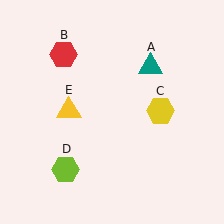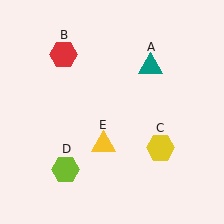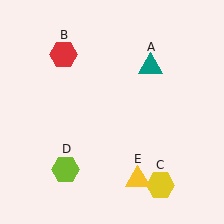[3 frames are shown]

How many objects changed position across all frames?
2 objects changed position: yellow hexagon (object C), yellow triangle (object E).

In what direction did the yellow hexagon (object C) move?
The yellow hexagon (object C) moved down.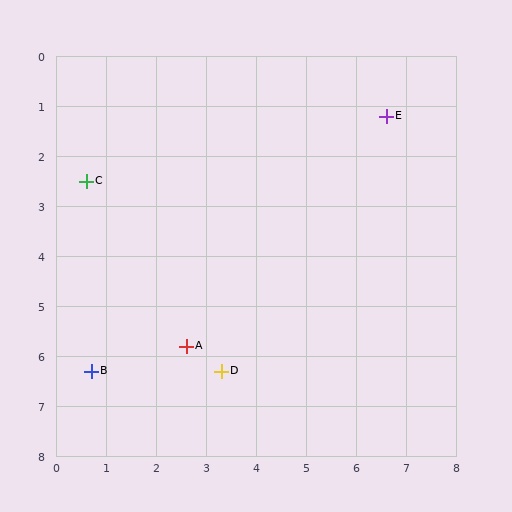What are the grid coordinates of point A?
Point A is at approximately (2.6, 5.8).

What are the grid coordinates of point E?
Point E is at approximately (6.6, 1.2).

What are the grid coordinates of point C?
Point C is at approximately (0.6, 2.5).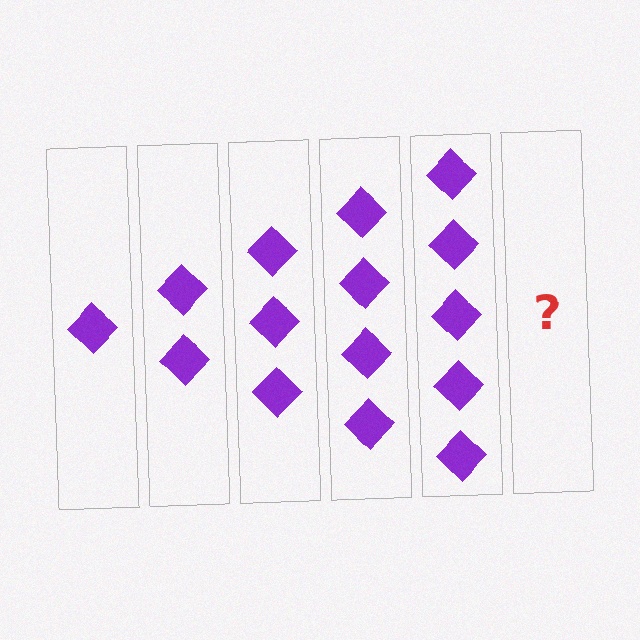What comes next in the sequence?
The next element should be 6 diamonds.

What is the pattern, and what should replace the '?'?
The pattern is that each step adds one more diamond. The '?' should be 6 diamonds.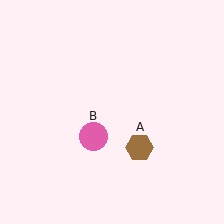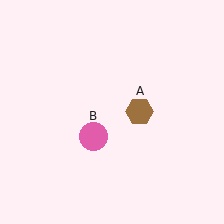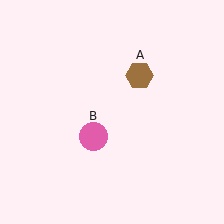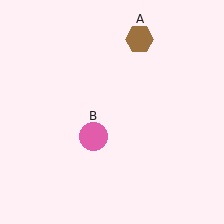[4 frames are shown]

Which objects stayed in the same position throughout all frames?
Pink circle (object B) remained stationary.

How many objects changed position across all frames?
1 object changed position: brown hexagon (object A).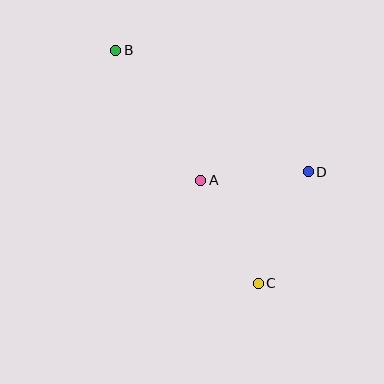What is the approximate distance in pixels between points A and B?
The distance between A and B is approximately 156 pixels.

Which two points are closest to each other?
Points A and D are closest to each other.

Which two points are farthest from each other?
Points B and C are farthest from each other.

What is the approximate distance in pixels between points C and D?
The distance between C and D is approximately 122 pixels.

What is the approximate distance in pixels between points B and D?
The distance between B and D is approximately 228 pixels.